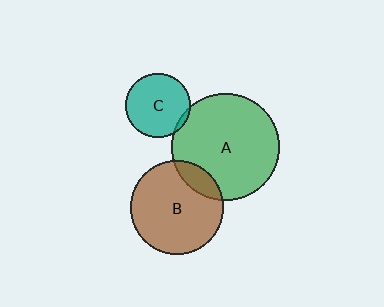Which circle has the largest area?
Circle A (green).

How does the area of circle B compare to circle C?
Approximately 2.1 times.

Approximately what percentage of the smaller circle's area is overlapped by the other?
Approximately 15%.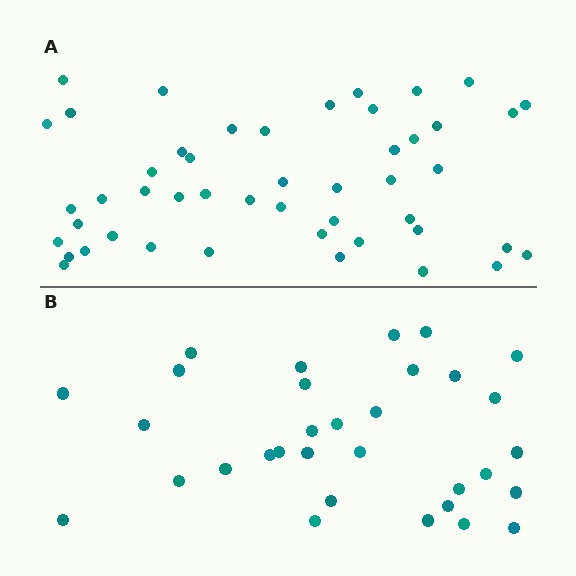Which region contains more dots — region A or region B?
Region A (the top region) has more dots.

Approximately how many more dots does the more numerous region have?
Region A has approximately 15 more dots than region B.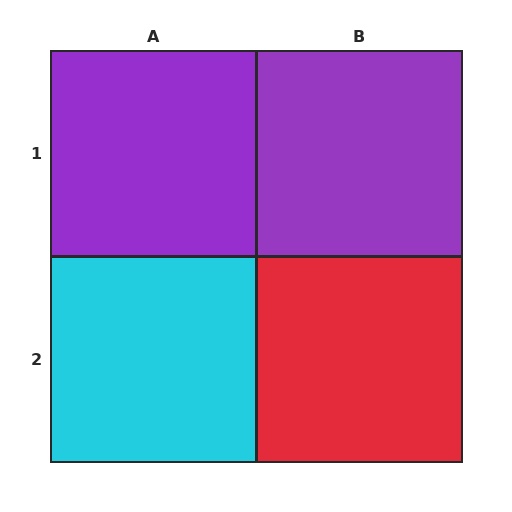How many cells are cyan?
1 cell is cyan.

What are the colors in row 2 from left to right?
Cyan, red.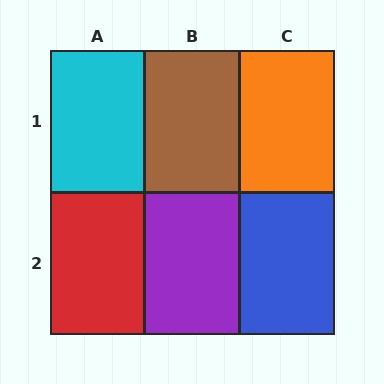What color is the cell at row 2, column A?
Red.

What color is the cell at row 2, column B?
Purple.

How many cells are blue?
1 cell is blue.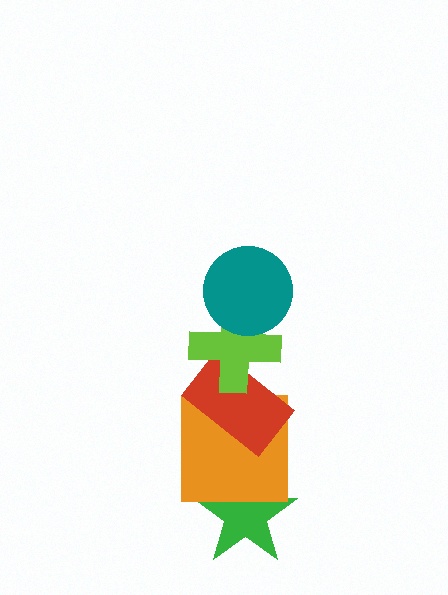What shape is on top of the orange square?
The red rectangle is on top of the orange square.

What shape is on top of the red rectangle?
The lime cross is on top of the red rectangle.